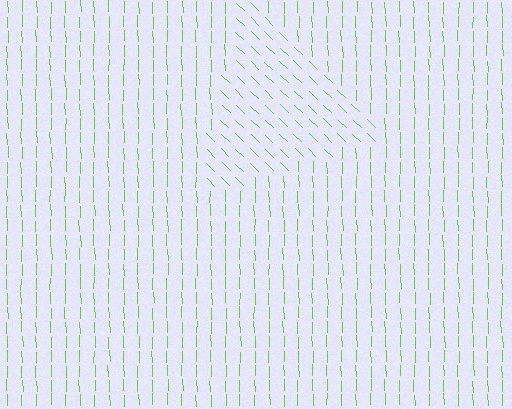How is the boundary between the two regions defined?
The boundary is defined purely by a change in line orientation (approximately 45 degrees difference). All lines are the same color and thickness.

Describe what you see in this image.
The image is filled with small lime line segments. A triangle region in the image has lines oriented differently from the surrounding lines, creating a visible texture boundary.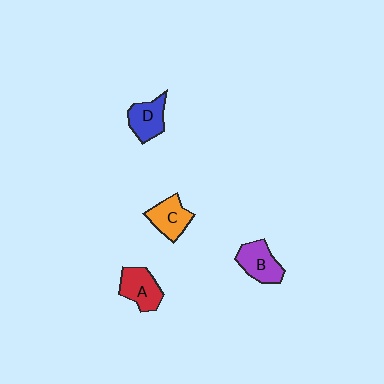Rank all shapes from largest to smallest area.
From largest to smallest: A (red), B (purple), C (orange), D (blue).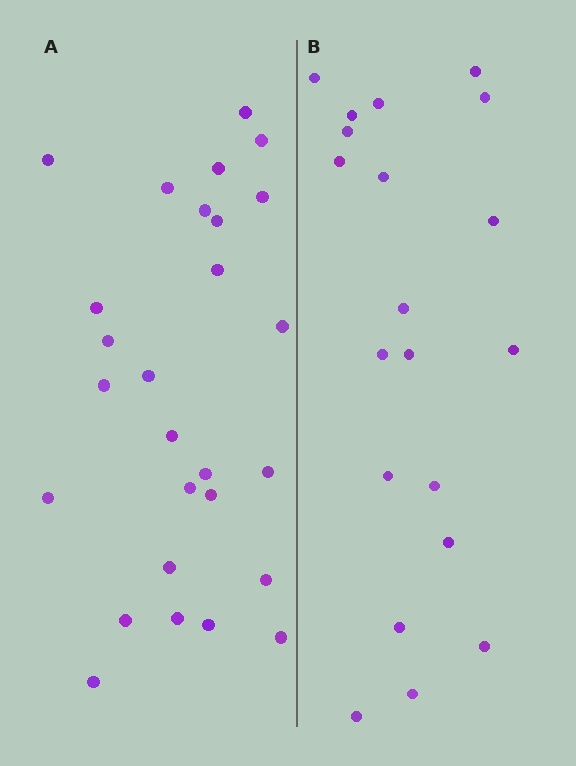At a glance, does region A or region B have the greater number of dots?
Region A (the left region) has more dots.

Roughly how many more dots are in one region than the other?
Region A has roughly 8 or so more dots than region B.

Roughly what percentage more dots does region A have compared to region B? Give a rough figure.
About 35% more.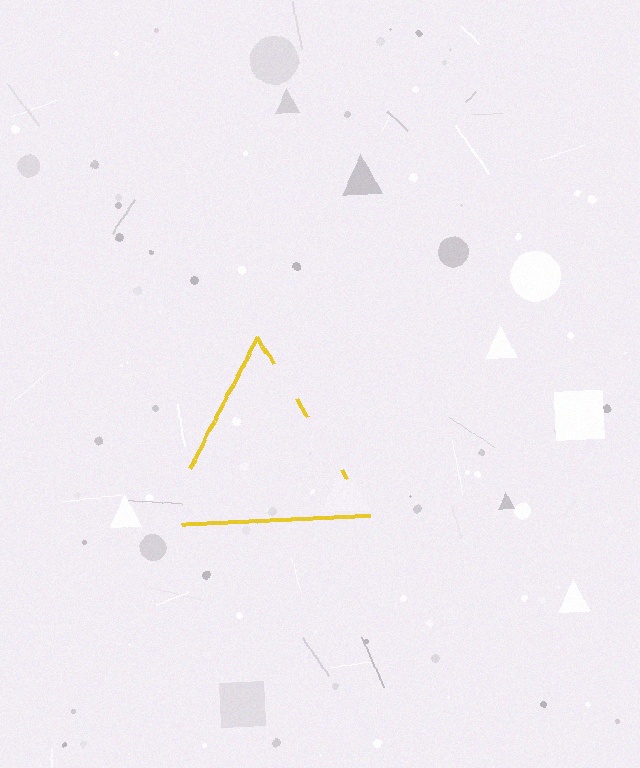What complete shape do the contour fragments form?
The contour fragments form a triangle.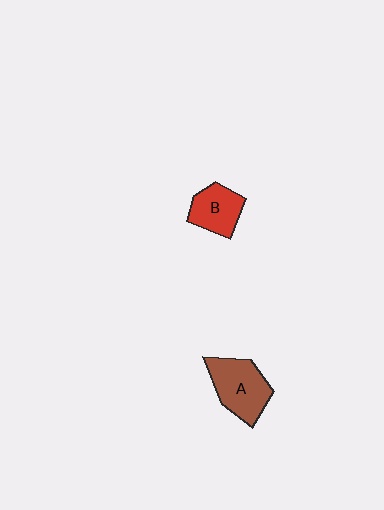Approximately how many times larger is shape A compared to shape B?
Approximately 1.4 times.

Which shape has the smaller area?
Shape B (red).